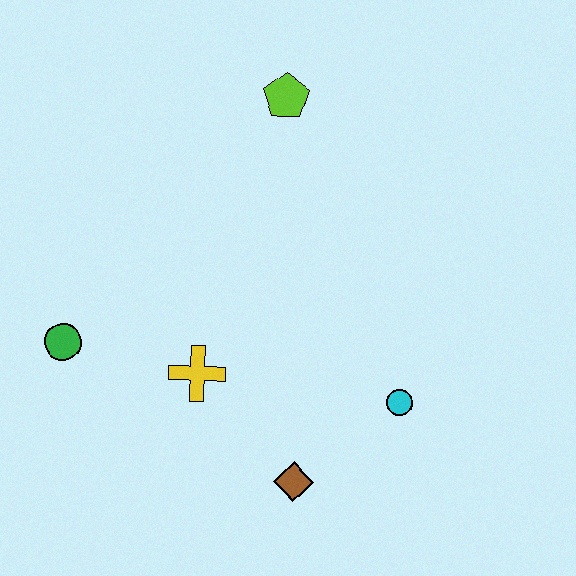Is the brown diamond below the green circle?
Yes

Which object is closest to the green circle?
The yellow cross is closest to the green circle.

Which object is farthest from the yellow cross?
The lime pentagon is farthest from the yellow cross.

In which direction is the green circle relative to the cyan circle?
The green circle is to the left of the cyan circle.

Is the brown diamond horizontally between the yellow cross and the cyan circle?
Yes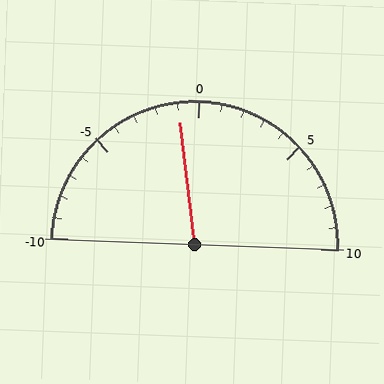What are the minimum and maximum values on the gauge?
The gauge ranges from -10 to 10.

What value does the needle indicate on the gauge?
The needle indicates approximately -1.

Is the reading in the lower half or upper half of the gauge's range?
The reading is in the lower half of the range (-10 to 10).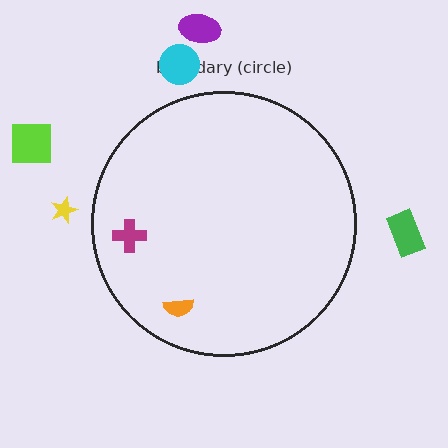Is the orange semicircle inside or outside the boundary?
Inside.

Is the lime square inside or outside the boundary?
Outside.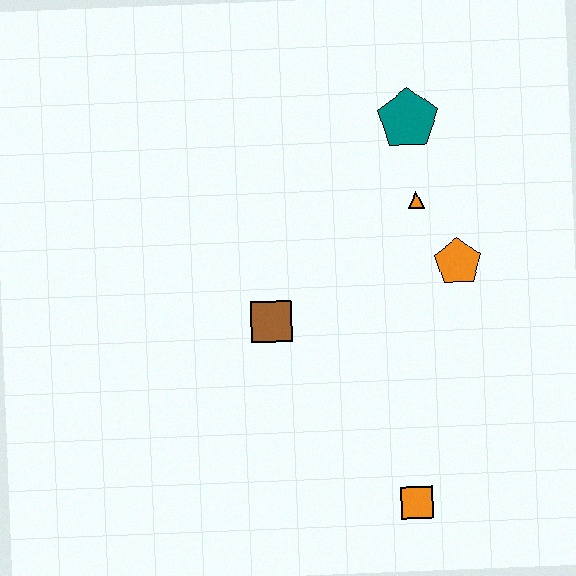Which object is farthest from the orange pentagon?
The orange square is farthest from the orange pentagon.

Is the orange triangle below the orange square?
No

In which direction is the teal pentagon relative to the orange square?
The teal pentagon is above the orange square.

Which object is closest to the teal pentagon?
The orange triangle is closest to the teal pentagon.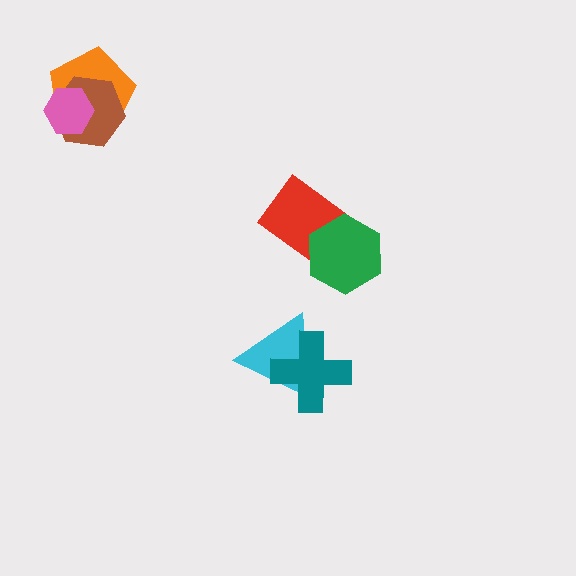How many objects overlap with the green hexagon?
1 object overlaps with the green hexagon.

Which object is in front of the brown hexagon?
The pink hexagon is in front of the brown hexagon.